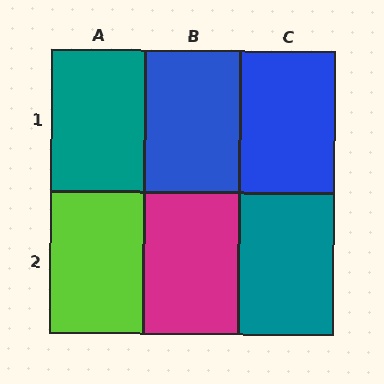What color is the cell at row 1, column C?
Blue.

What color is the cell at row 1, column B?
Blue.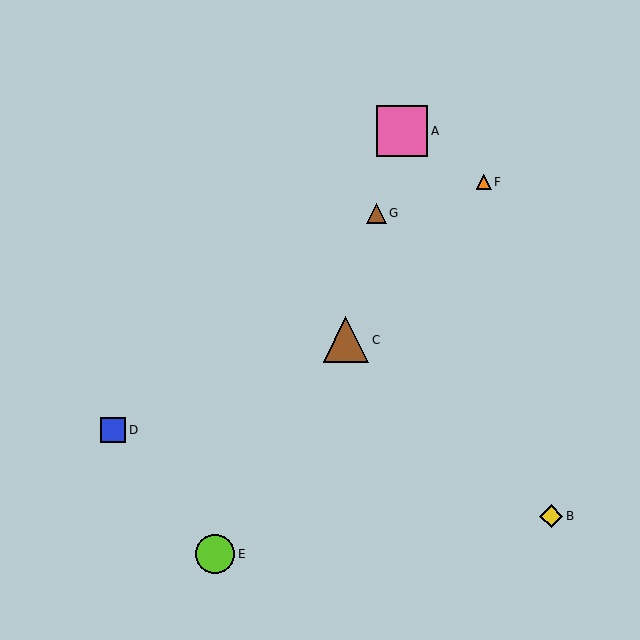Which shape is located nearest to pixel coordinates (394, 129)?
The pink square (labeled A) at (402, 131) is nearest to that location.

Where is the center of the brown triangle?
The center of the brown triangle is at (346, 340).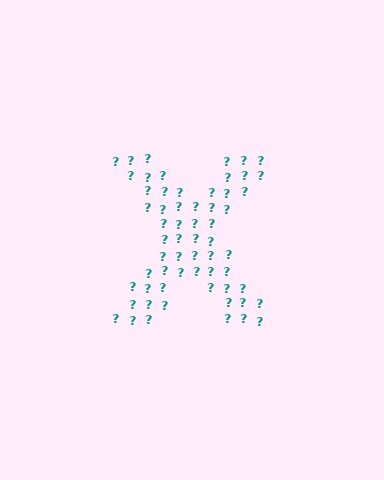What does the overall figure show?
The overall figure shows the letter X.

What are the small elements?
The small elements are question marks.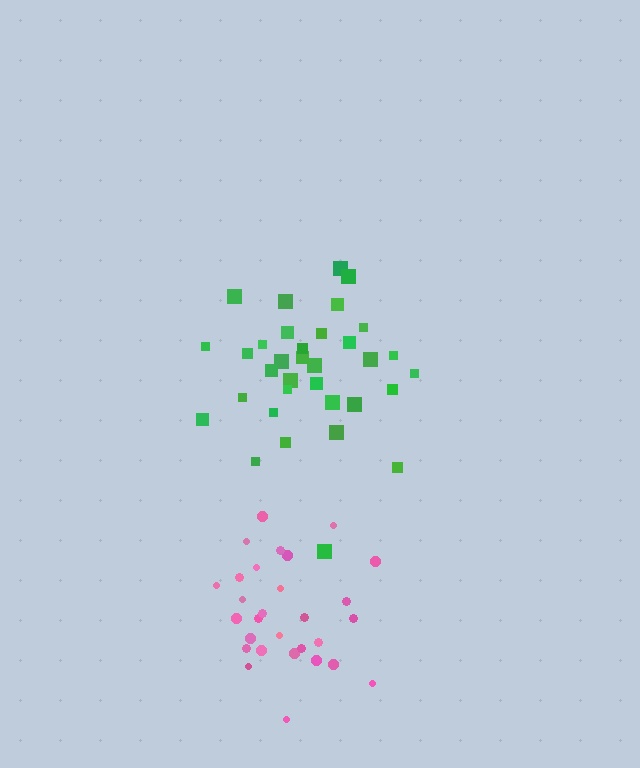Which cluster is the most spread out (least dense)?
Pink.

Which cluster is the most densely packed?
Green.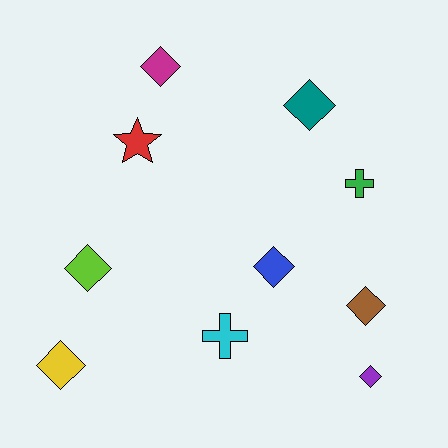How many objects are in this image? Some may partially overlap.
There are 10 objects.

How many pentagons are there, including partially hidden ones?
There are no pentagons.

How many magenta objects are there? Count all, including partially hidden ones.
There is 1 magenta object.